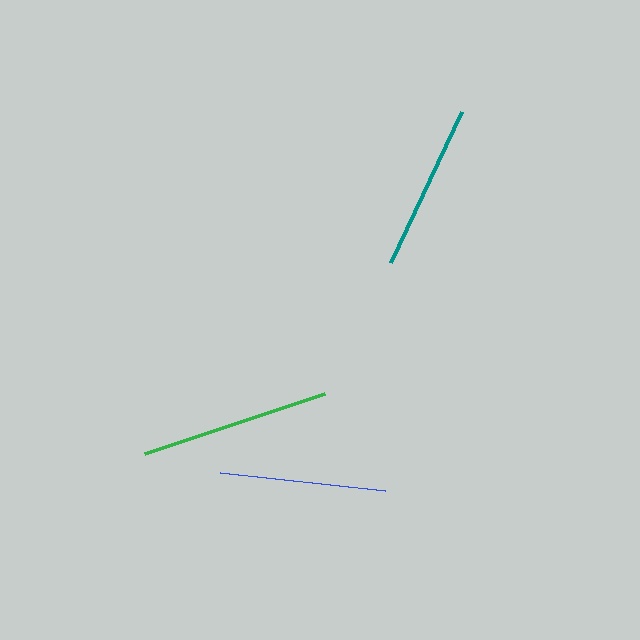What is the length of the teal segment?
The teal segment is approximately 166 pixels long.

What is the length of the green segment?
The green segment is approximately 190 pixels long.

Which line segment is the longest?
The green line is the longest at approximately 190 pixels.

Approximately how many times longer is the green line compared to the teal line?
The green line is approximately 1.1 times the length of the teal line.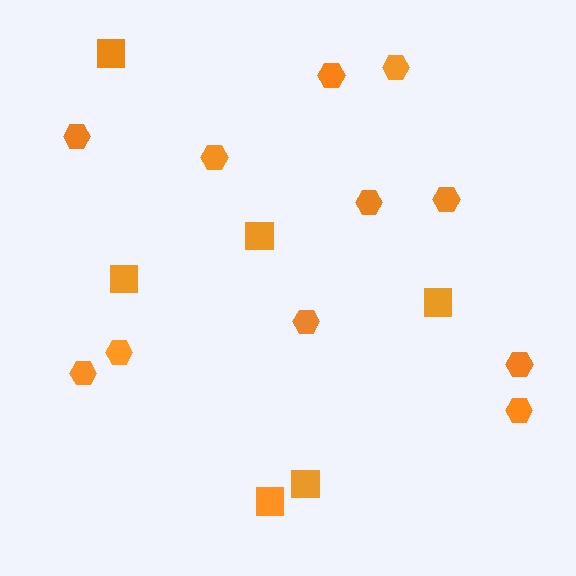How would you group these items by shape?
There are 2 groups: one group of squares (6) and one group of hexagons (11).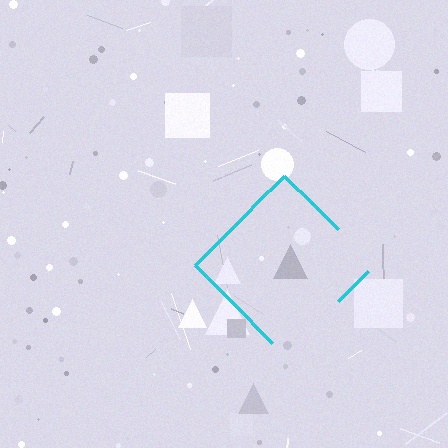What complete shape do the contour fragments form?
The contour fragments form a diamond.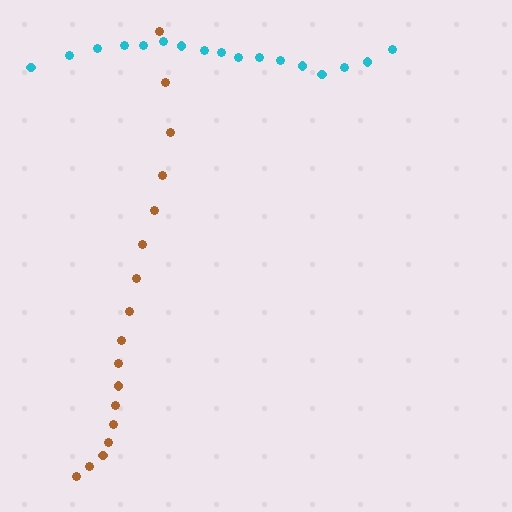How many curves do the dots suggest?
There are 2 distinct paths.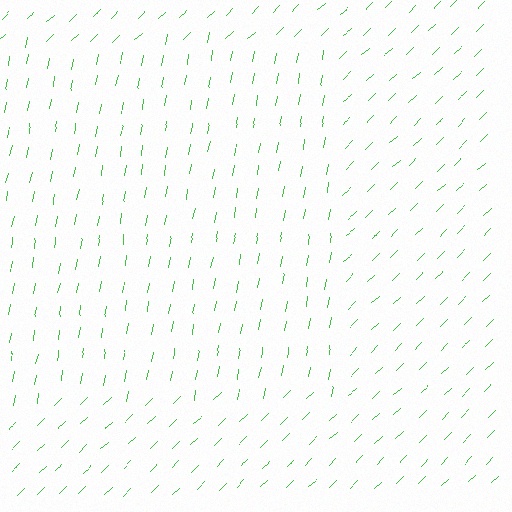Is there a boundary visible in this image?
Yes, there is a texture boundary formed by a change in line orientation.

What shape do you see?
I see a rectangle.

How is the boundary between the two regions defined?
The boundary is defined purely by a change in line orientation (approximately 36 degrees difference). All lines are the same color and thickness.